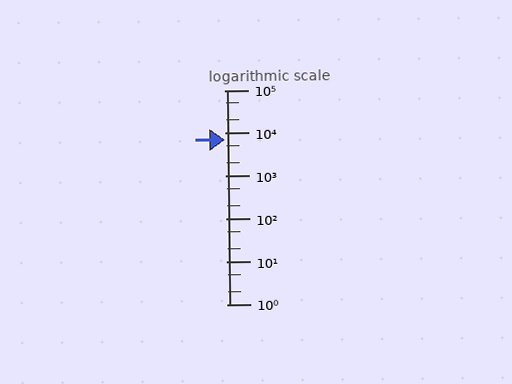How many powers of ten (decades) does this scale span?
The scale spans 5 decades, from 1 to 100000.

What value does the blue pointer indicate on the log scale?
The pointer indicates approximately 6900.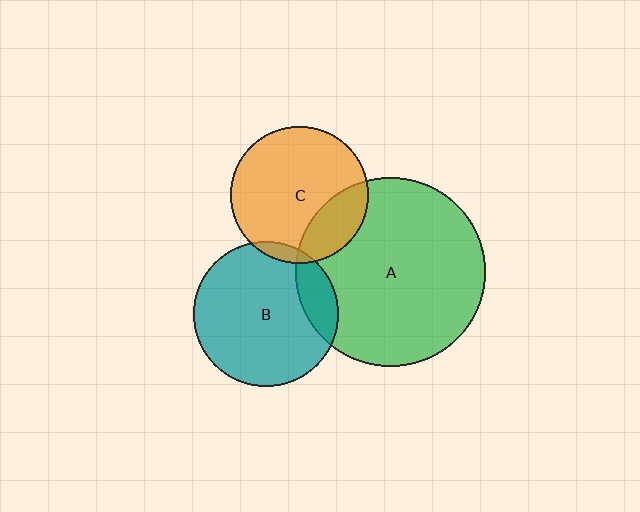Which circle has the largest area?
Circle A (green).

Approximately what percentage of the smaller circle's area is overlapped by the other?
Approximately 15%.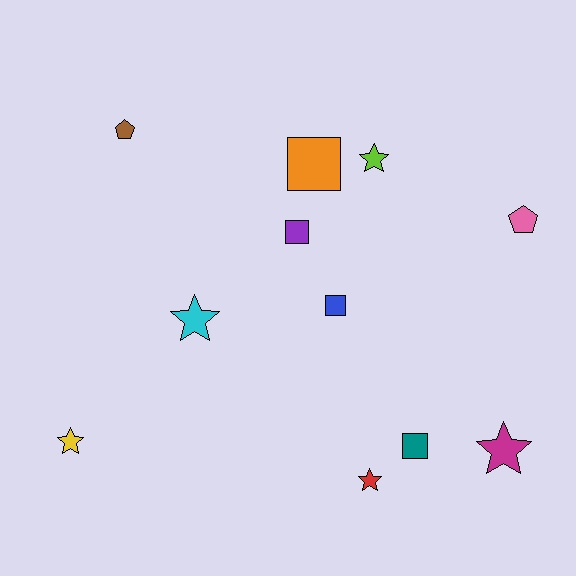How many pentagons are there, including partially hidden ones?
There are 2 pentagons.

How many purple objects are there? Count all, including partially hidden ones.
There is 1 purple object.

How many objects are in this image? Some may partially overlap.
There are 11 objects.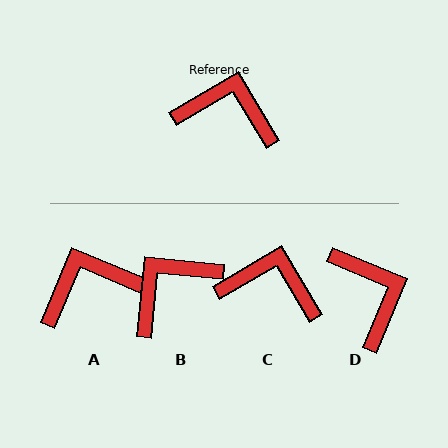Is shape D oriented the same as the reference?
No, it is off by about 53 degrees.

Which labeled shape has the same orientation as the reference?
C.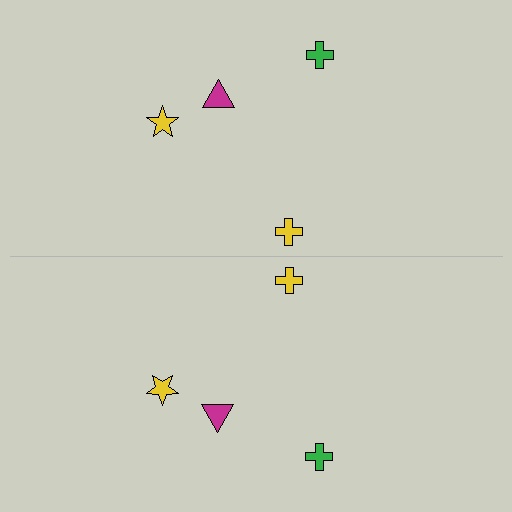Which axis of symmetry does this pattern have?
The pattern has a horizontal axis of symmetry running through the center of the image.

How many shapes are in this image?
There are 8 shapes in this image.